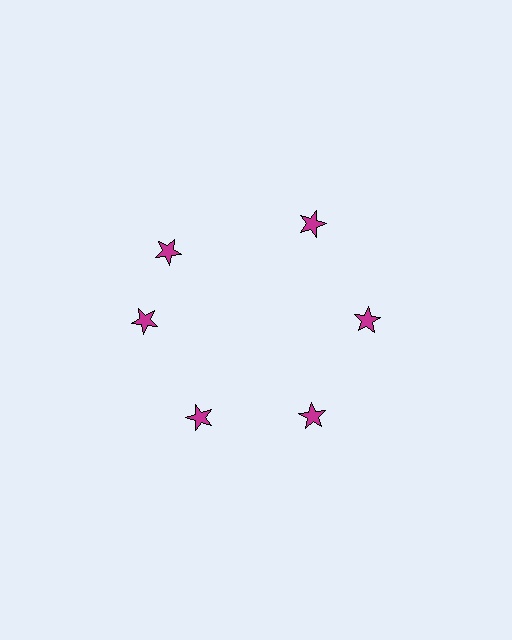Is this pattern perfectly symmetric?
No. The 6 magenta stars are arranged in a ring, but one element near the 11 o'clock position is rotated out of alignment along the ring, breaking the 6-fold rotational symmetry.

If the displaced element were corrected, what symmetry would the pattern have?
It would have 6-fold rotational symmetry — the pattern would map onto itself every 60 degrees.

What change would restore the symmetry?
The symmetry would be restored by rotating it back into even spacing with its neighbors so that all 6 stars sit at equal angles and equal distance from the center.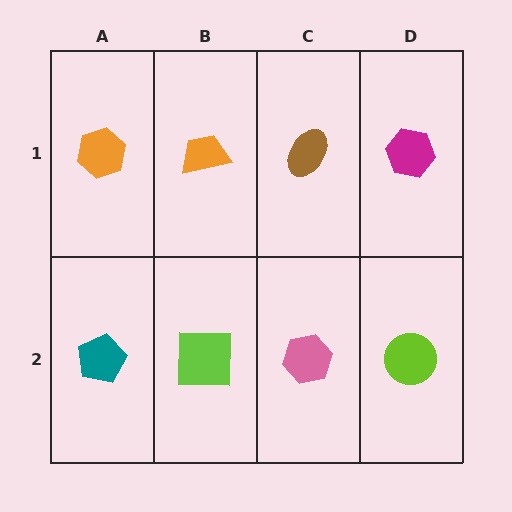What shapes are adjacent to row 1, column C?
A pink hexagon (row 2, column C), an orange trapezoid (row 1, column B), a magenta hexagon (row 1, column D).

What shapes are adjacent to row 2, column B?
An orange trapezoid (row 1, column B), a teal pentagon (row 2, column A), a pink hexagon (row 2, column C).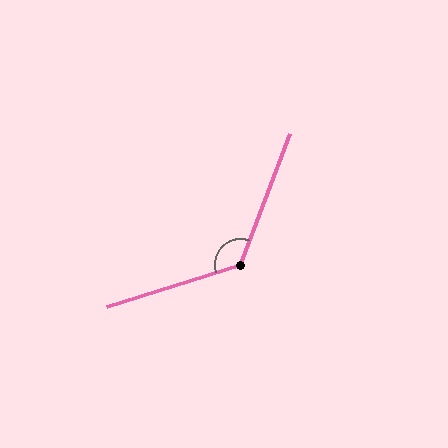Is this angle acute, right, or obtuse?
It is obtuse.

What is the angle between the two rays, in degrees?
Approximately 128 degrees.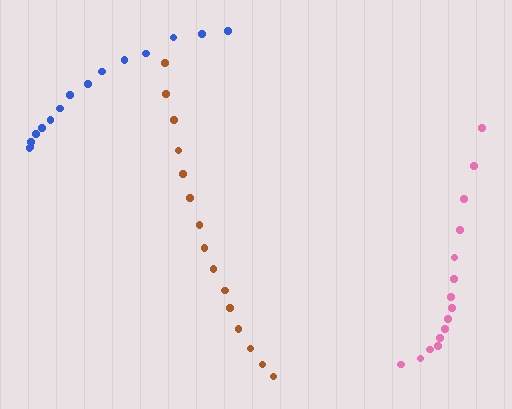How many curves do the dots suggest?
There are 3 distinct paths.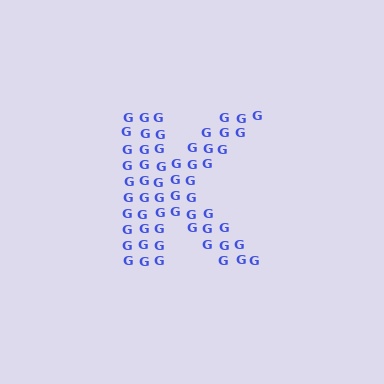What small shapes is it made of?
It is made of small letter G's.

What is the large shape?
The large shape is the letter K.